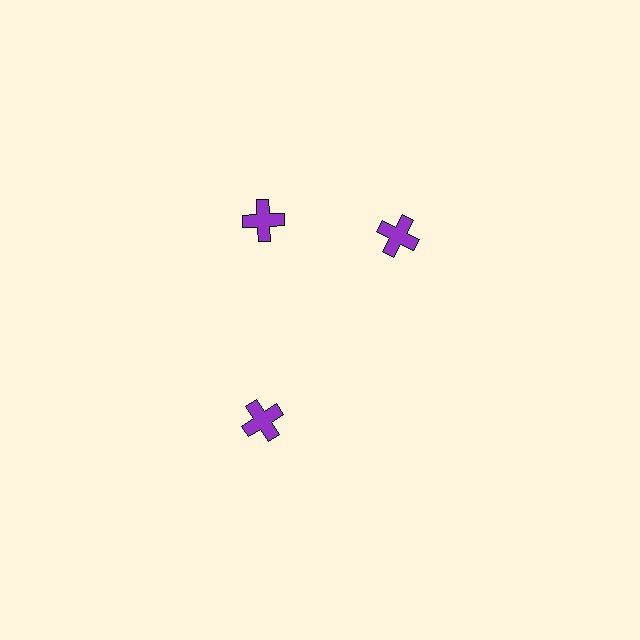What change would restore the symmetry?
The symmetry would be restored by rotating it back into even spacing with its neighbors so that all 3 crosses sit at equal angles and equal distance from the center.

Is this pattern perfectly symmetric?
No. The 3 purple crosses are arranged in a ring, but one element near the 3 o'clock position is rotated out of alignment along the ring, breaking the 3-fold rotational symmetry.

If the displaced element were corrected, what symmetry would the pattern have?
It would have 3-fold rotational symmetry — the pattern would map onto itself every 120 degrees.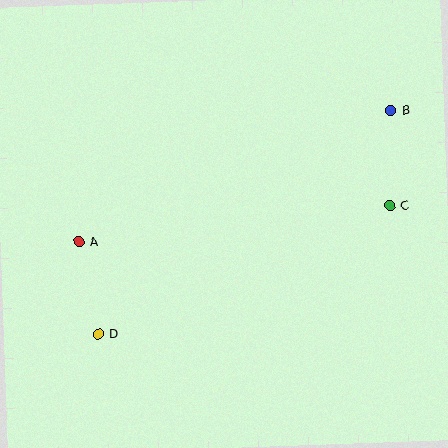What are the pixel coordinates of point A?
Point A is at (79, 242).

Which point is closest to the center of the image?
Point A at (79, 242) is closest to the center.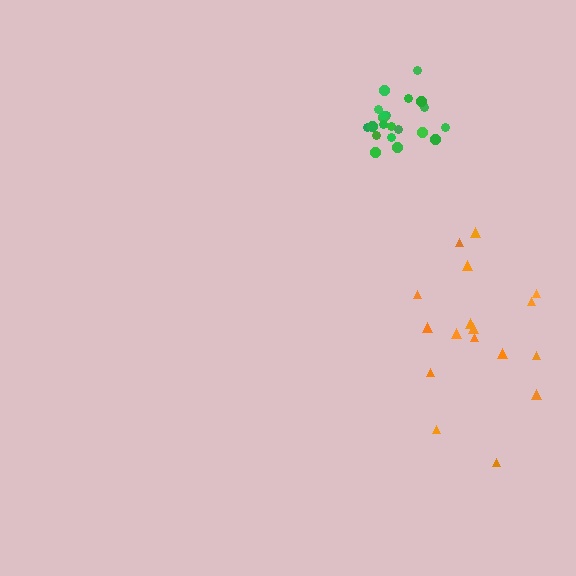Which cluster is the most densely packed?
Green.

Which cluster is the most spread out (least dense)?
Orange.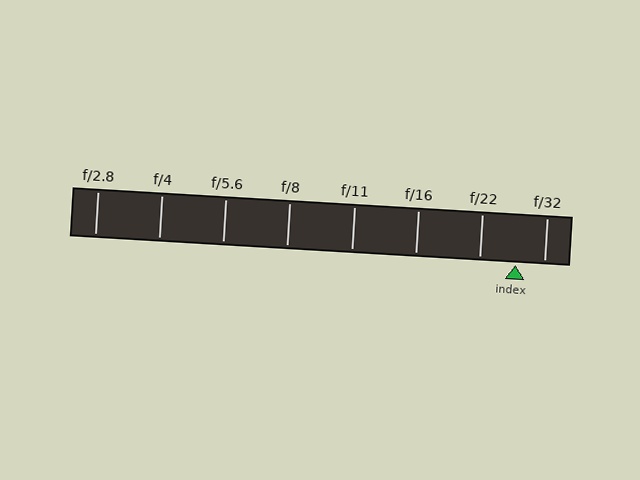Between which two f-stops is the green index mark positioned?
The index mark is between f/22 and f/32.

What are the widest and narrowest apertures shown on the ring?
The widest aperture shown is f/2.8 and the narrowest is f/32.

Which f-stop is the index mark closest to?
The index mark is closest to f/32.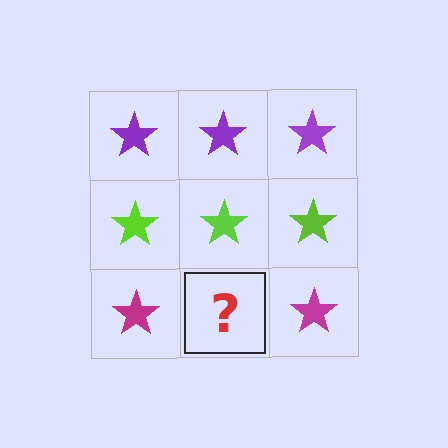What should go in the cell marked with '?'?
The missing cell should contain a magenta star.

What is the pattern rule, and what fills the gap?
The rule is that each row has a consistent color. The gap should be filled with a magenta star.